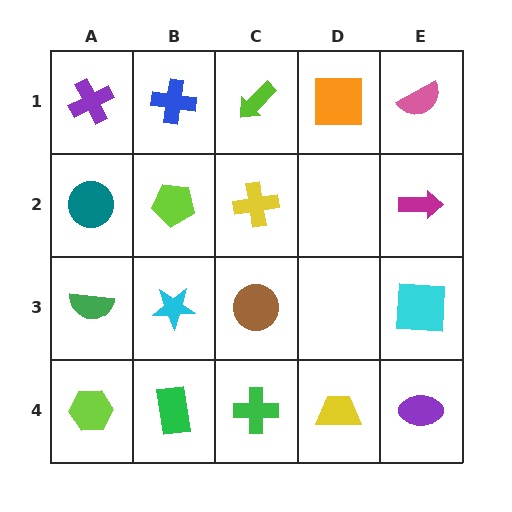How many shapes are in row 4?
5 shapes.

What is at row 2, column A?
A teal circle.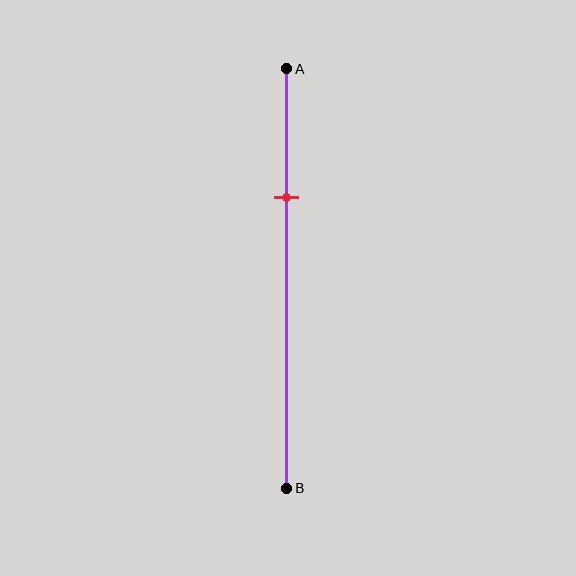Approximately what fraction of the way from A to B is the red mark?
The red mark is approximately 30% of the way from A to B.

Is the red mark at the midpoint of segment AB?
No, the mark is at about 30% from A, not at the 50% midpoint.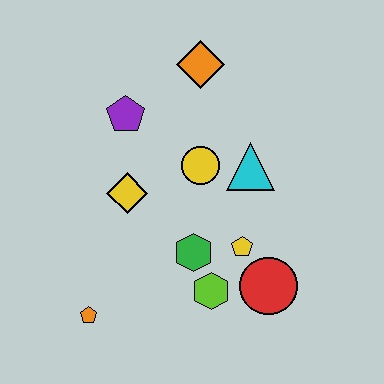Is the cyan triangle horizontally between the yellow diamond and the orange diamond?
No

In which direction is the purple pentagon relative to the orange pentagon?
The purple pentagon is above the orange pentagon.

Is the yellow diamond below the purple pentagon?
Yes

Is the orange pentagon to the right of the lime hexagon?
No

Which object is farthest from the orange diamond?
The orange pentagon is farthest from the orange diamond.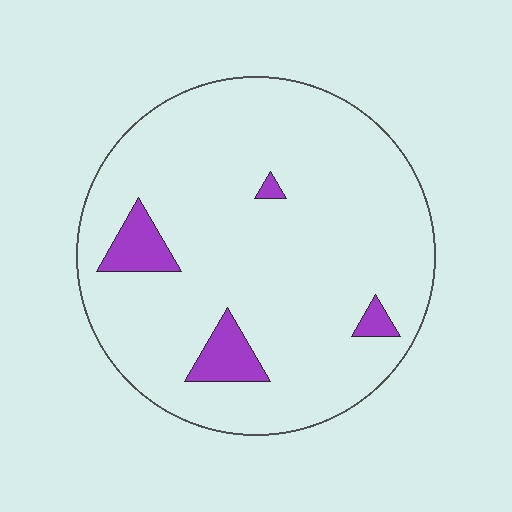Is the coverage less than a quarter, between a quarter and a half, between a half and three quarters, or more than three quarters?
Less than a quarter.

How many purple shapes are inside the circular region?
4.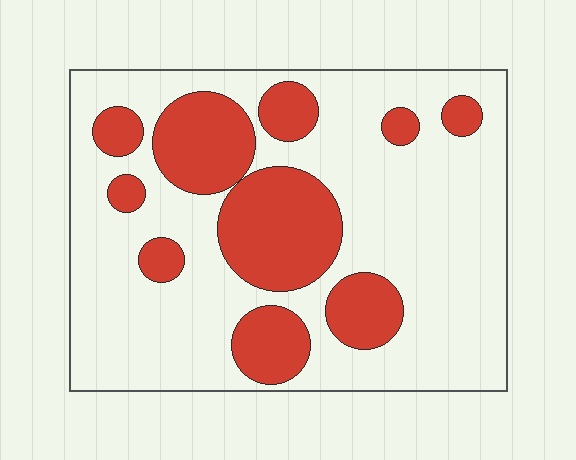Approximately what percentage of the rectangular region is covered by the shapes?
Approximately 30%.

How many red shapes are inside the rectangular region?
10.